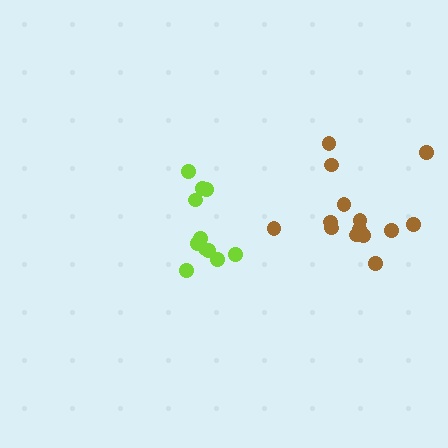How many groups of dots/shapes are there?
There are 2 groups.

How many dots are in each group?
Group 1: 11 dots, Group 2: 14 dots (25 total).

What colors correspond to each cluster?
The clusters are colored: lime, brown.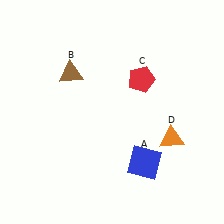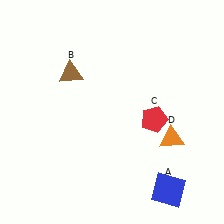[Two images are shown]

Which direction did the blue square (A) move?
The blue square (A) moved down.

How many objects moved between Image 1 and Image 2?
2 objects moved between the two images.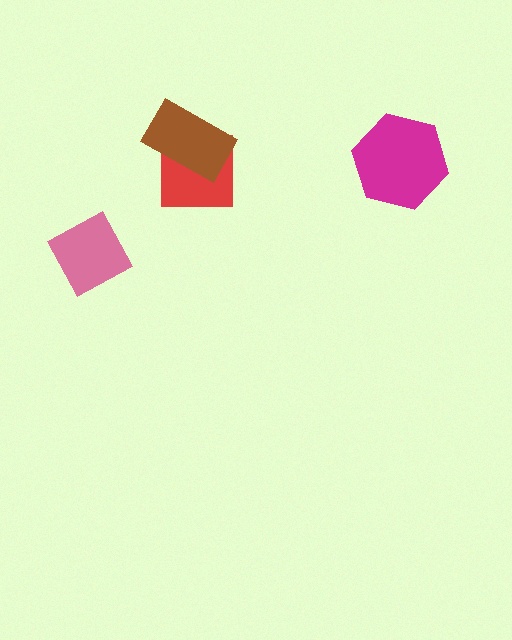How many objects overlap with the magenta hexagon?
0 objects overlap with the magenta hexagon.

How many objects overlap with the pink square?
0 objects overlap with the pink square.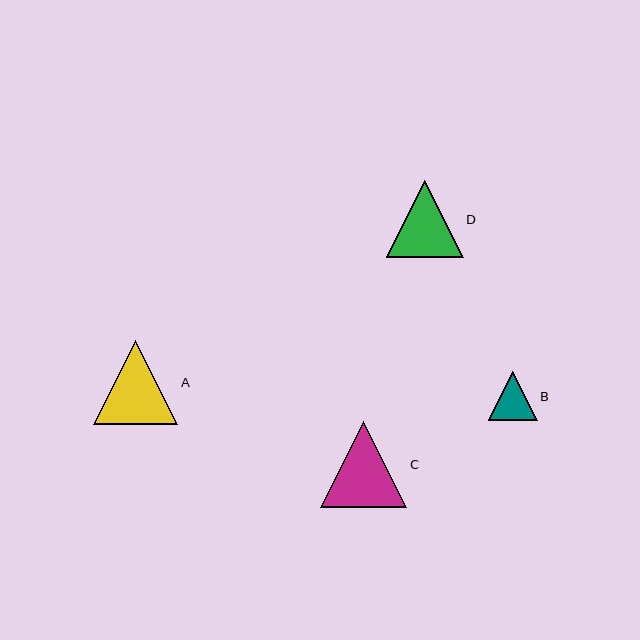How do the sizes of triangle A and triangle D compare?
Triangle A and triangle D are approximately the same size.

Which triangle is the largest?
Triangle C is the largest with a size of approximately 86 pixels.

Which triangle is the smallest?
Triangle B is the smallest with a size of approximately 48 pixels.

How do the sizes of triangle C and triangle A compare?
Triangle C and triangle A are approximately the same size.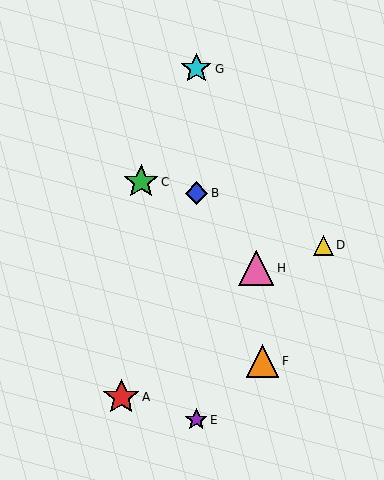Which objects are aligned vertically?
Objects B, E, G are aligned vertically.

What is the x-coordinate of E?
Object E is at x≈196.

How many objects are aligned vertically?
3 objects (B, E, G) are aligned vertically.